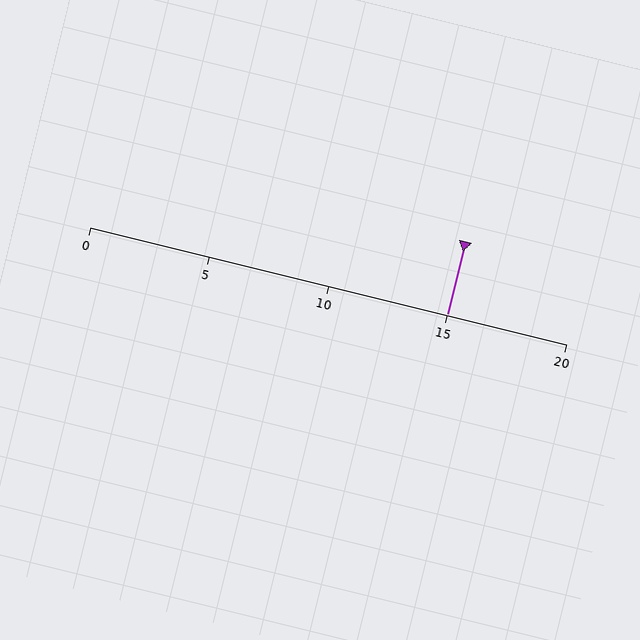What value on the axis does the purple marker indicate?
The marker indicates approximately 15.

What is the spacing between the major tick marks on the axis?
The major ticks are spaced 5 apart.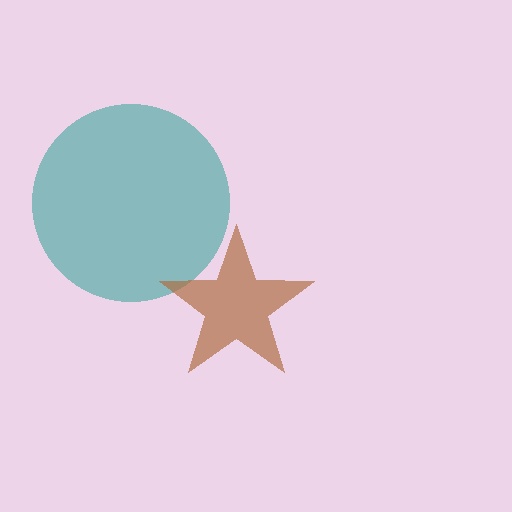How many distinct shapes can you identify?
There are 2 distinct shapes: a teal circle, a brown star.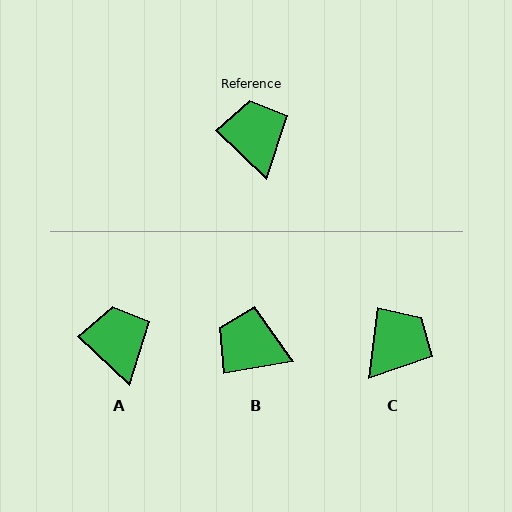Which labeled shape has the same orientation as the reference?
A.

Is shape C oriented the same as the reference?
No, it is off by about 53 degrees.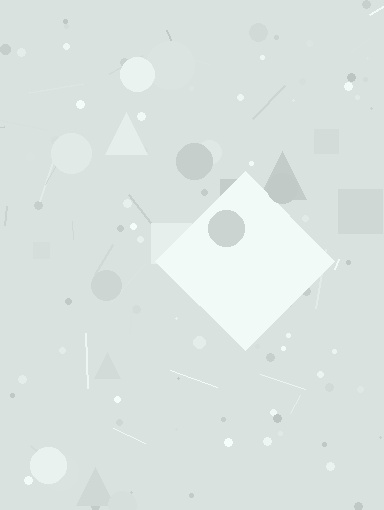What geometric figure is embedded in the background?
A diamond is embedded in the background.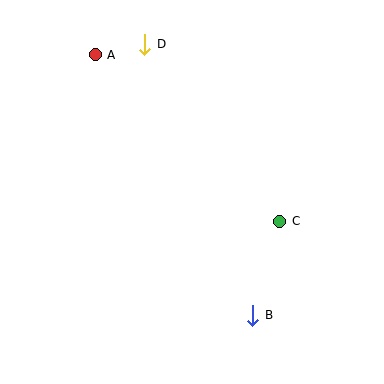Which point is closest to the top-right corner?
Point D is closest to the top-right corner.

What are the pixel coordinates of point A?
Point A is at (95, 55).